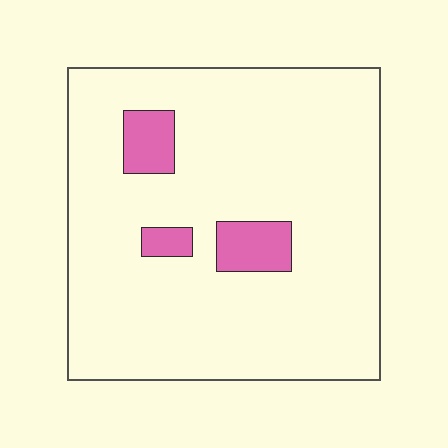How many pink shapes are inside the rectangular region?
3.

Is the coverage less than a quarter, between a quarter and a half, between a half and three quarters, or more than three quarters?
Less than a quarter.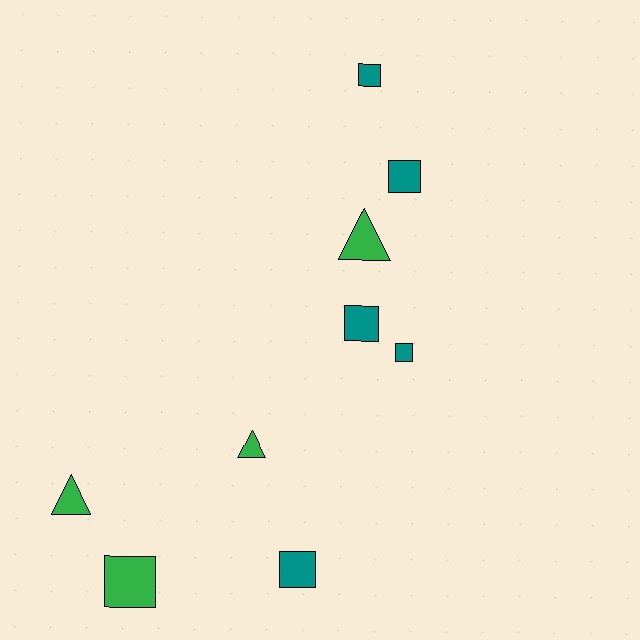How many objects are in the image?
There are 9 objects.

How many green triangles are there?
There are 3 green triangles.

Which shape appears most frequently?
Square, with 6 objects.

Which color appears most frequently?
Teal, with 5 objects.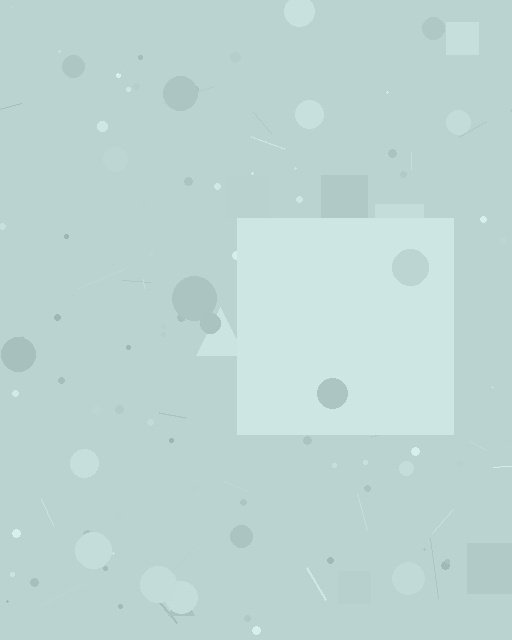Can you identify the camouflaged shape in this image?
The camouflaged shape is a square.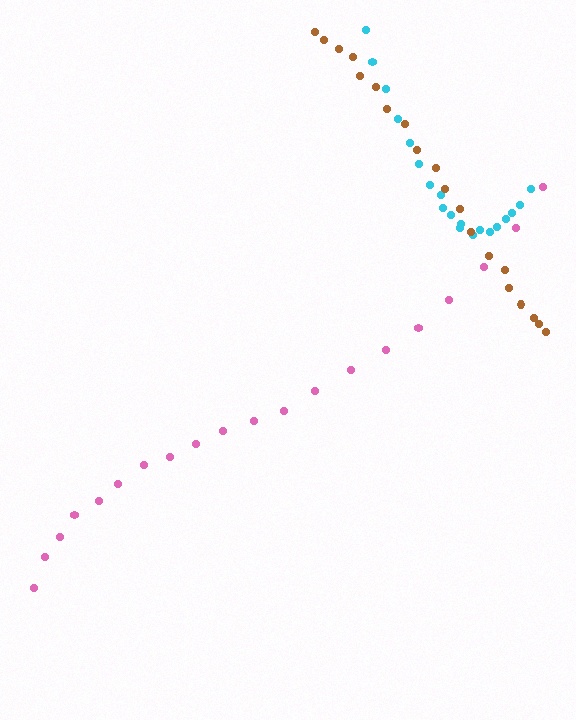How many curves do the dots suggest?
There are 3 distinct paths.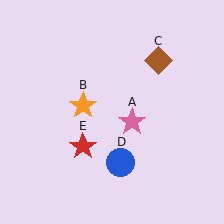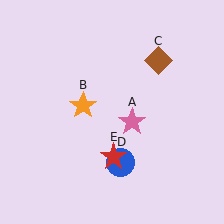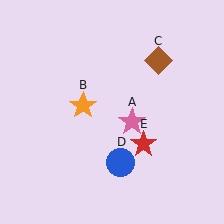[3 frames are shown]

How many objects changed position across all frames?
1 object changed position: red star (object E).